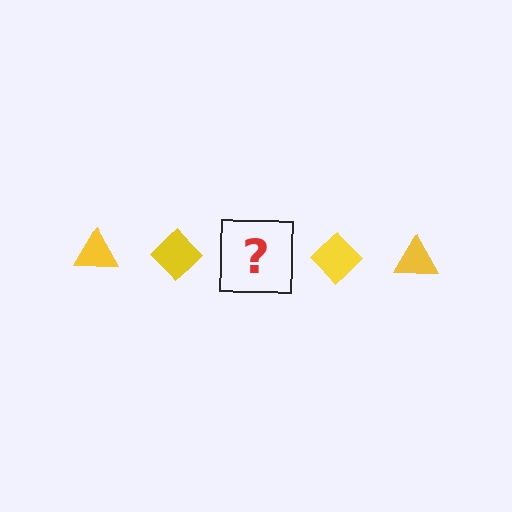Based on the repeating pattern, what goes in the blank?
The blank should be a yellow triangle.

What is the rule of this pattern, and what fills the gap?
The rule is that the pattern cycles through triangle, diamond shapes in yellow. The gap should be filled with a yellow triangle.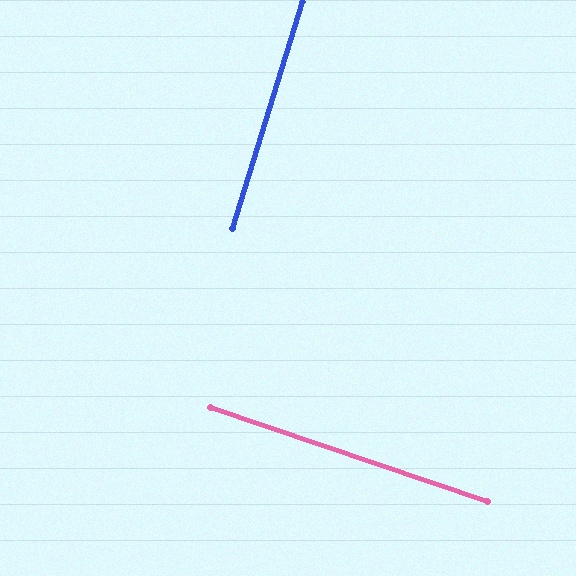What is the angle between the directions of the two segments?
Approximately 89 degrees.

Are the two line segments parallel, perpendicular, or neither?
Perpendicular — they meet at approximately 89°.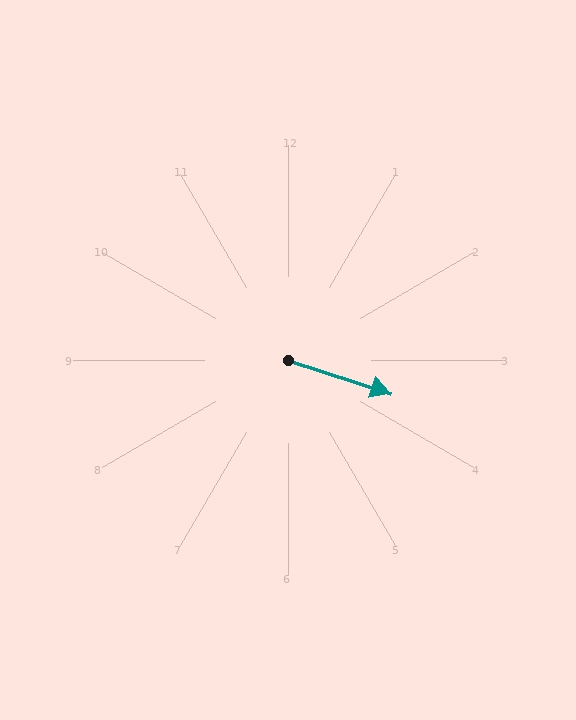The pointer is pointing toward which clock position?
Roughly 4 o'clock.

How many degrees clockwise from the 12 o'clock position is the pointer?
Approximately 108 degrees.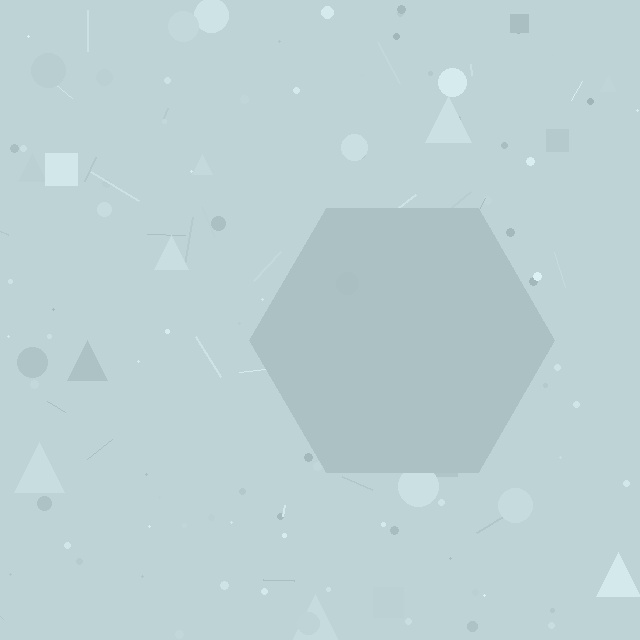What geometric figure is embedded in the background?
A hexagon is embedded in the background.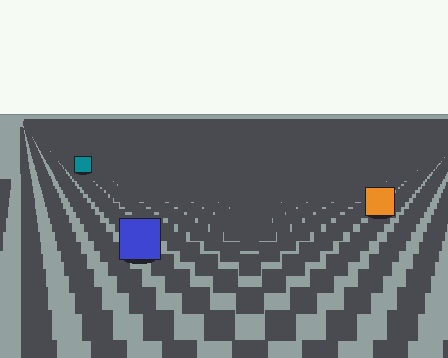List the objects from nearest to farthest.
From nearest to farthest: the blue square, the orange square, the teal square.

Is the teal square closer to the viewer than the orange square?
No. The orange square is closer — you can tell from the texture gradient: the ground texture is coarser near it.